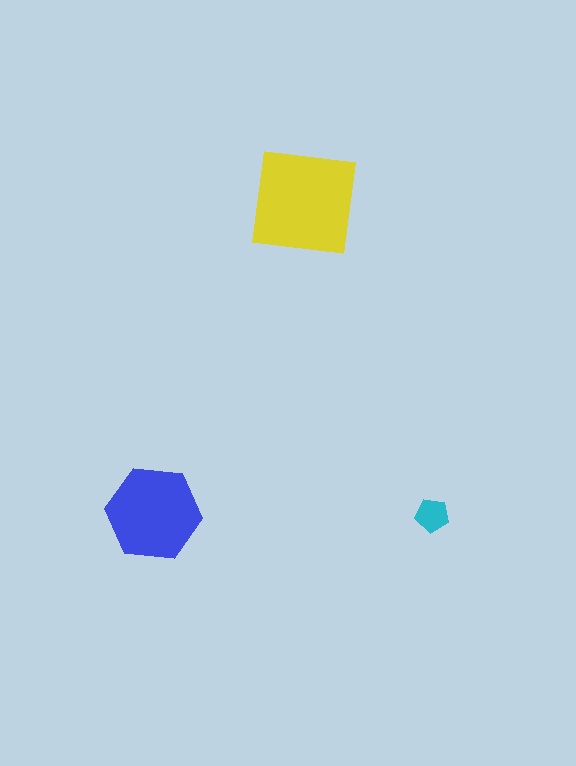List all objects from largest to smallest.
The yellow square, the blue hexagon, the cyan pentagon.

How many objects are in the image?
There are 3 objects in the image.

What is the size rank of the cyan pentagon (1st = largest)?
3rd.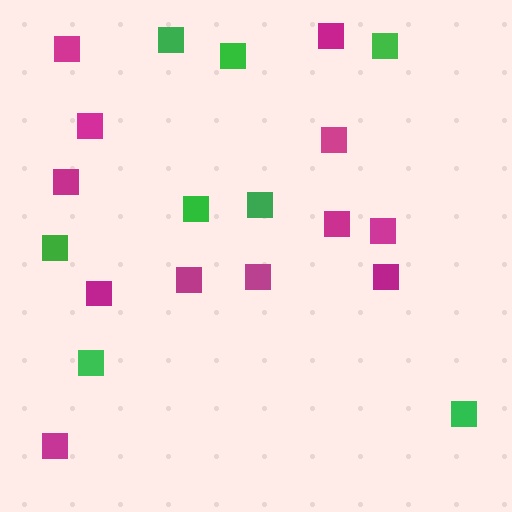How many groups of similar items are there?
There are 2 groups: one group of magenta squares (12) and one group of green squares (8).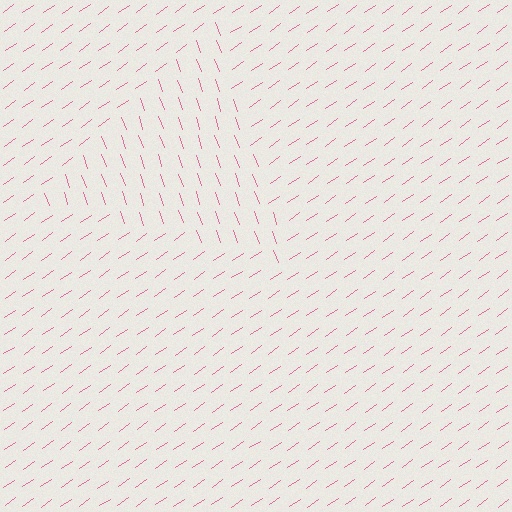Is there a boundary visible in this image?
Yes, there is a texture boundary formed by a change in line orientation.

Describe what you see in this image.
The image is filled with small pink line segments. A triangle region in the image has lines oriented differently from the surrounding lines, creating a visible texture boundary.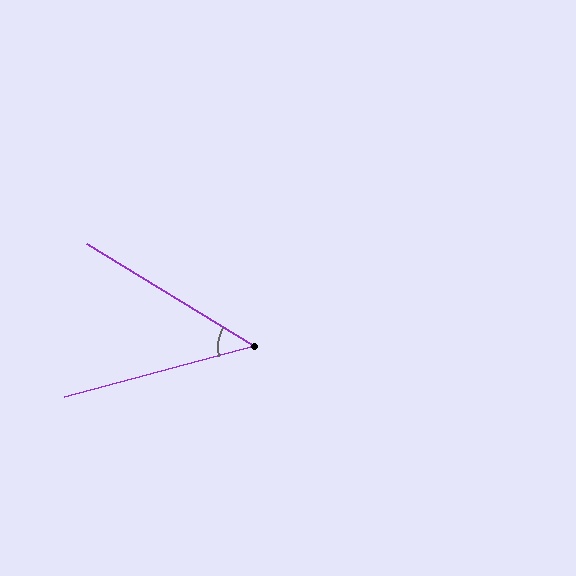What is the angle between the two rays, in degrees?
Approximately 46 degrees.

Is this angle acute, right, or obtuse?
It is acute.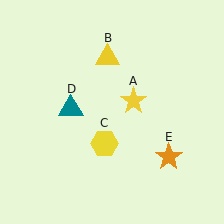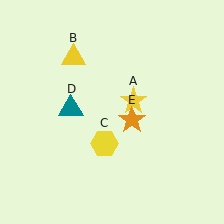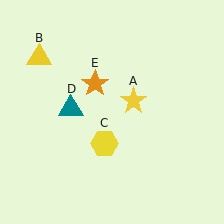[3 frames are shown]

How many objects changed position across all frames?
2 objects changed position: yellow triangle (object B), orange star (object E).